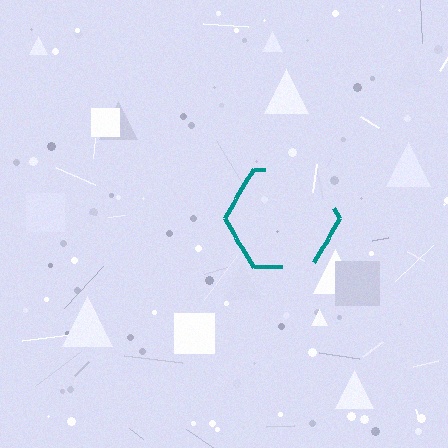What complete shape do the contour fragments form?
The contour fragments form a hexagon.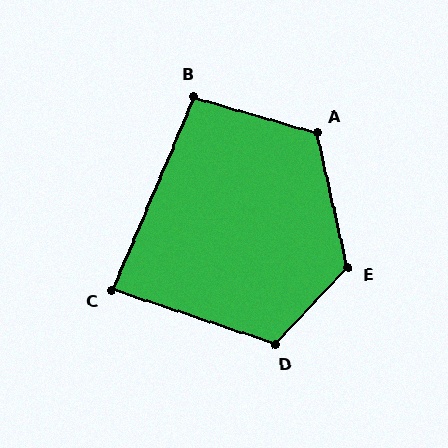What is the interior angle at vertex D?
Approximately 115 degrees (obtuse).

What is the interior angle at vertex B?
Approximately 97 degrees (obtuse).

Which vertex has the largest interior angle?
E, at approximately 124 degrees.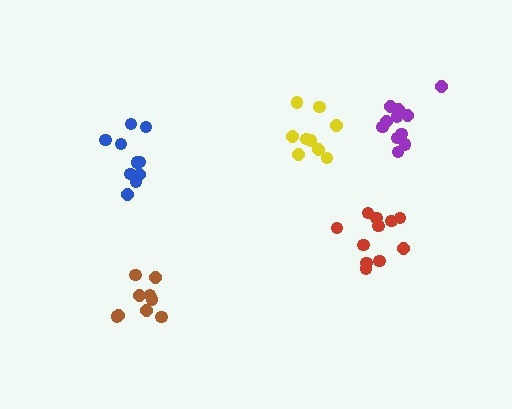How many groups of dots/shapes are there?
There are 5 groups.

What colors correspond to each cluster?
The clusters are colored: blue, yellow, red, brown, purple.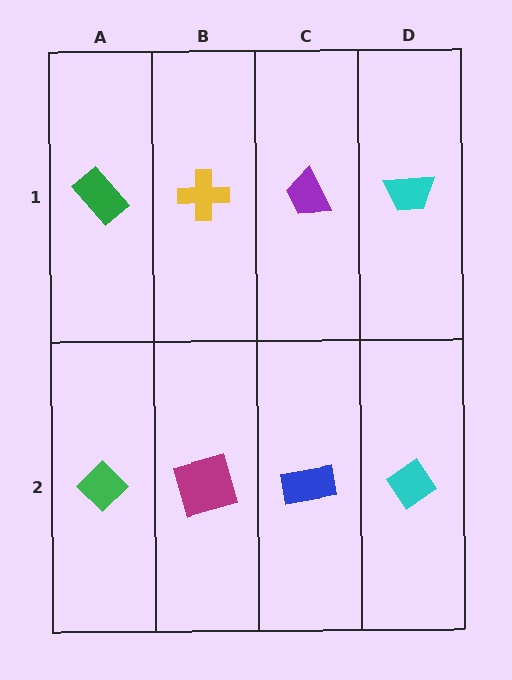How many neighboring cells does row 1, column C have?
3.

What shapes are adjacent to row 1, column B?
A magenta square (row 2, column B), a green rectangle (row 1, column A), a purple trapezoid (row 1, column C).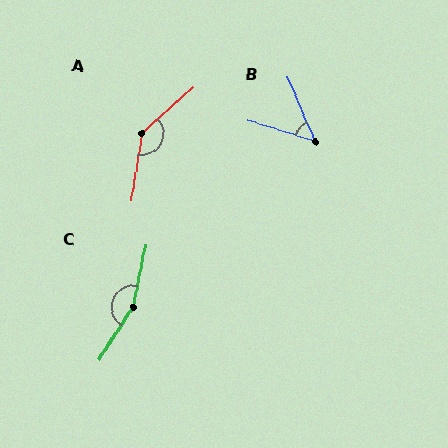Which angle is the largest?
C, at approximately 159 degrees.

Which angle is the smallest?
B, at approximately 51 degrees.